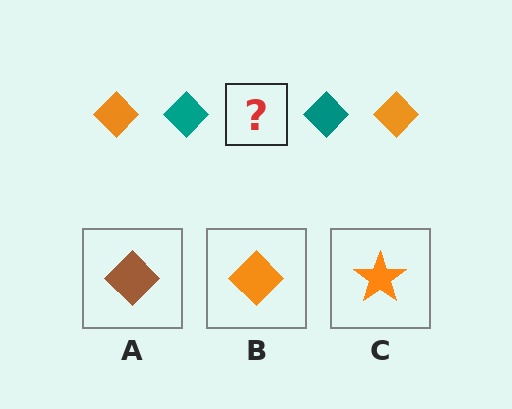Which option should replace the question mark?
Option B.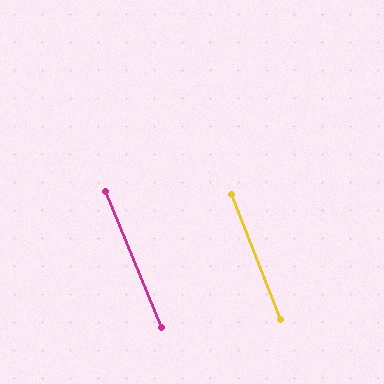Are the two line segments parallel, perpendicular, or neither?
Parallel — their directions differ by only 1.2°.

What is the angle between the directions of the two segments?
Approximately 1 degree.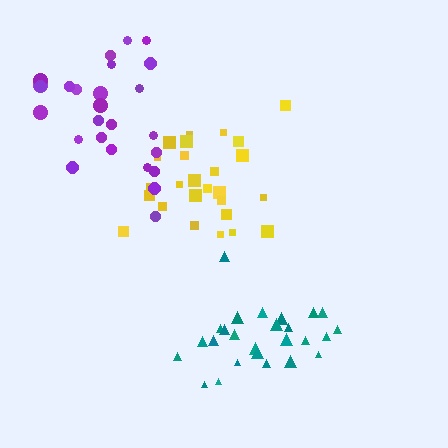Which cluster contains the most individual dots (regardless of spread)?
Yellow (26).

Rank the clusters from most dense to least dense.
teal, yellow, purple.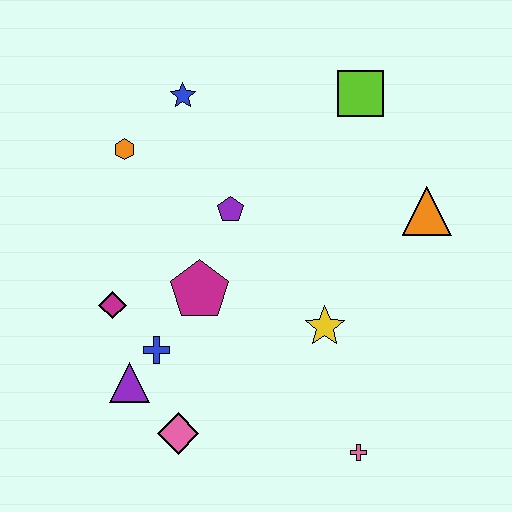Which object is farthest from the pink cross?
The blue star is farthest from the pink cross.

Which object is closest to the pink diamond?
The purple triangle is closest to the pink diamond.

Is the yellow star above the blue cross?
Yes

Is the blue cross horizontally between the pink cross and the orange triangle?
No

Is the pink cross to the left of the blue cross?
No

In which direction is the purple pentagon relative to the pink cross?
The purple pentagon is above the pink cross.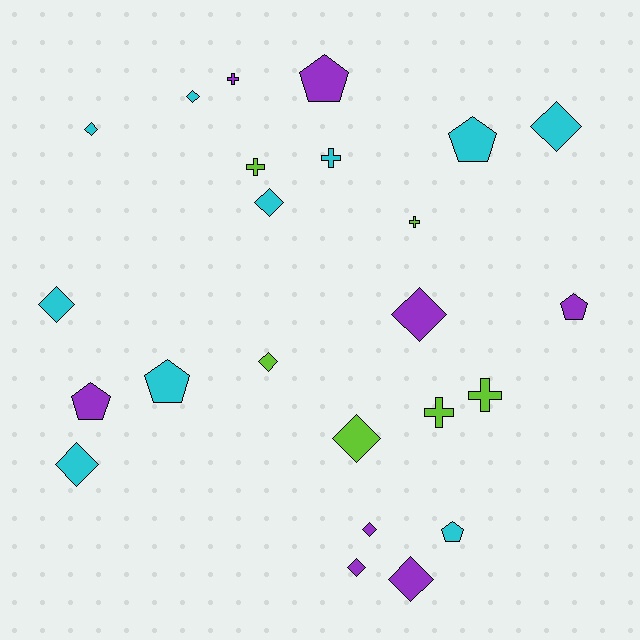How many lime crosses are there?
There are 4 lime crosses.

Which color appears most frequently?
Cyan, with 10 objects.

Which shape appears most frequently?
Diamond, with 12 objects.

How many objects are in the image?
There are 24 objects.